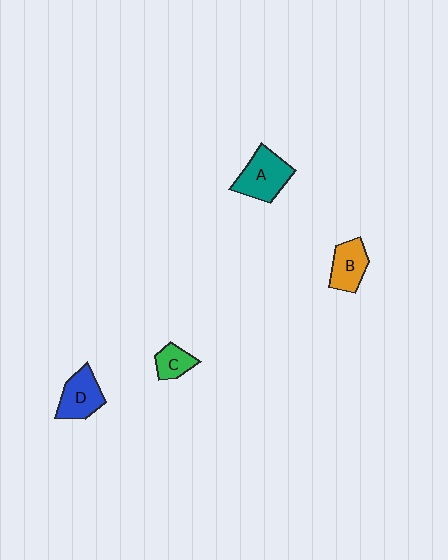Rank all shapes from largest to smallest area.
From largest to smallest: A (teal), D (blue), B (orange), C (green).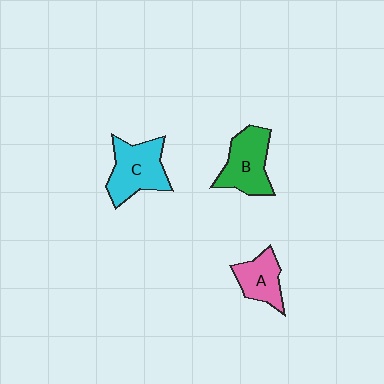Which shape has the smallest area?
Shape A (pink).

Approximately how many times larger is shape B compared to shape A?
Approximately 1.4 times.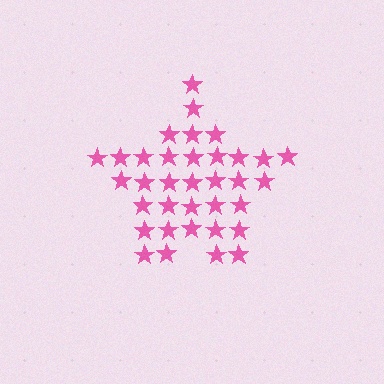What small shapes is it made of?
It is made of small stars.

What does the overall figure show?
The overall figure shows a star.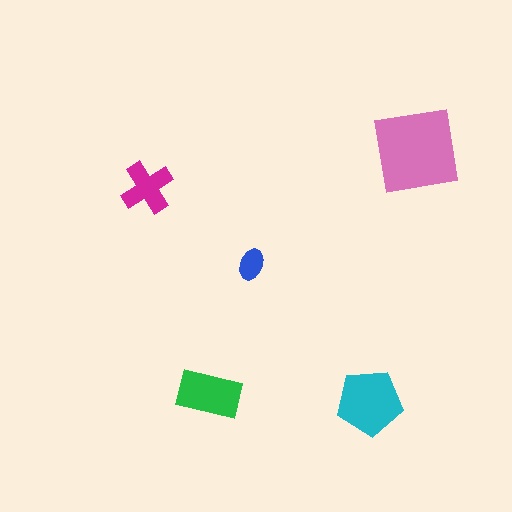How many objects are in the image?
There are 5 objects in the image.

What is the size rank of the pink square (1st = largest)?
1st.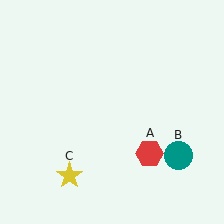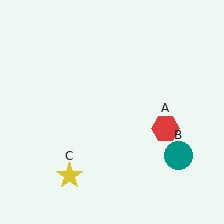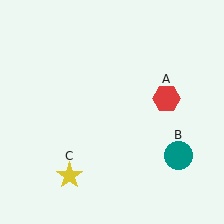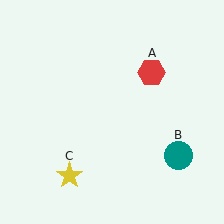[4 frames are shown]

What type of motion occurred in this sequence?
The red hexagon (object A) rotated counterclockwise around the center of the scene.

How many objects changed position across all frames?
1 object changed position: red hexagon (object A).